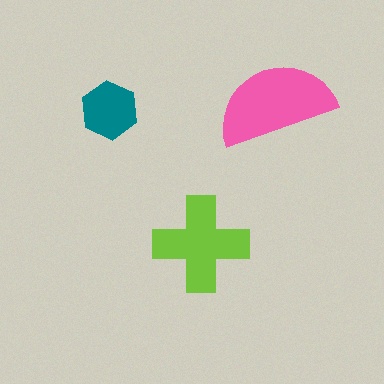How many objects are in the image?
There are 3 objects in the image.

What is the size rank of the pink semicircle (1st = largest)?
1st.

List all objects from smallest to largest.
The teal hexagon, the lime cross, the pink semicircle.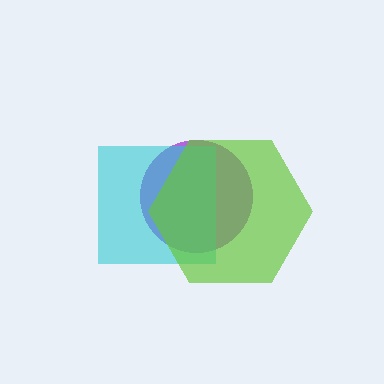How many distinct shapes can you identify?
There are 3 distinct shapes: a purple circle, a cyan square, a lime hexagon.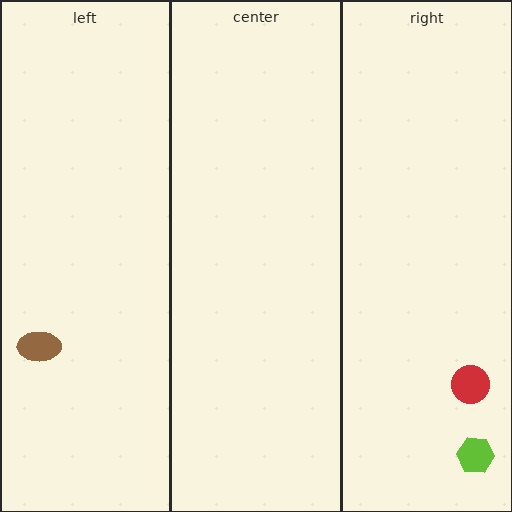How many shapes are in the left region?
1.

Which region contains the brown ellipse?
The left region.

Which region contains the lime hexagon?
The right region.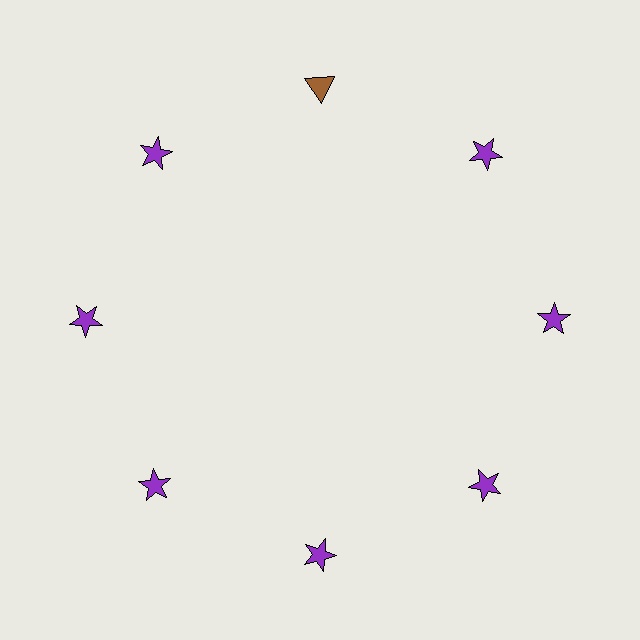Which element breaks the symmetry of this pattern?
The brown triangle at roughly the 12 o'clock position breaks the symmetry. All other shapes are purple stars.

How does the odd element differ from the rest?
It differs in both color (brown instead of purple) and shape (triangle instead of star).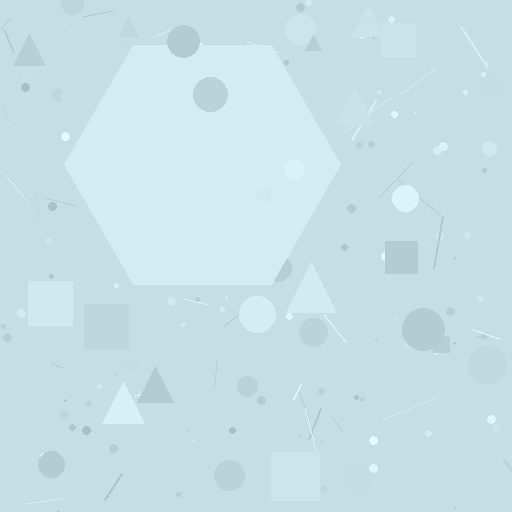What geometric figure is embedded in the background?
A hexagon is embedded in the background.